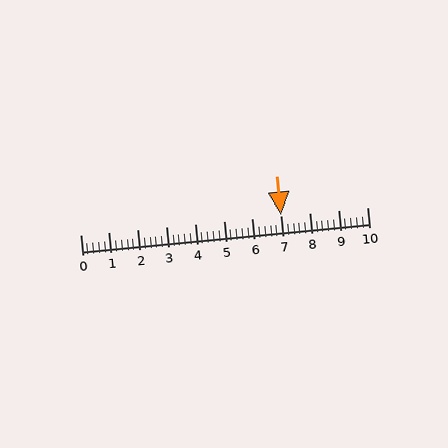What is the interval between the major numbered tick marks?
The major tick marks are spaced 1 units apart.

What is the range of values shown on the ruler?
The ruler shows values from 0 to 10.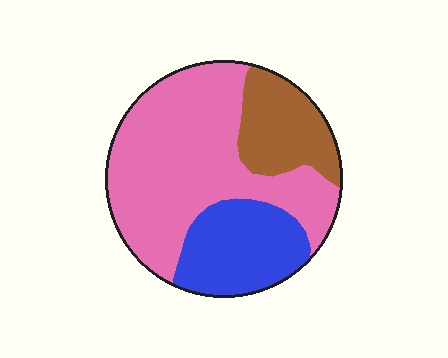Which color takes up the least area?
Brown, at roughly 20%.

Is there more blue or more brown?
Blue.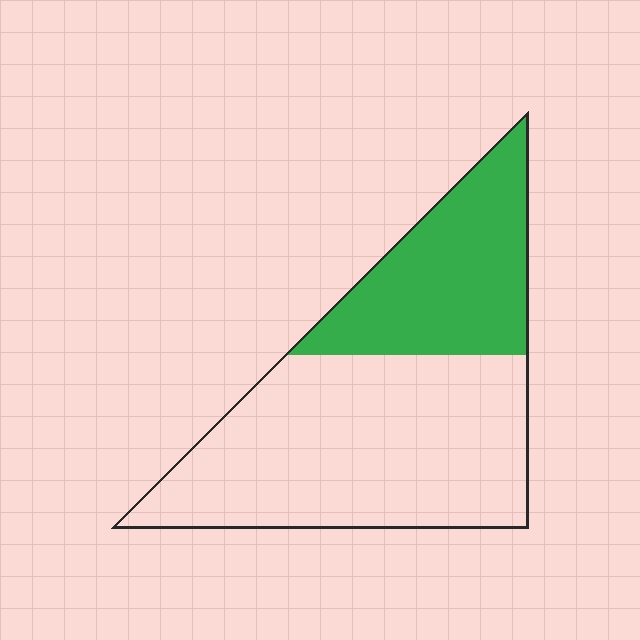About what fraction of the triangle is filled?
About one third (1/3).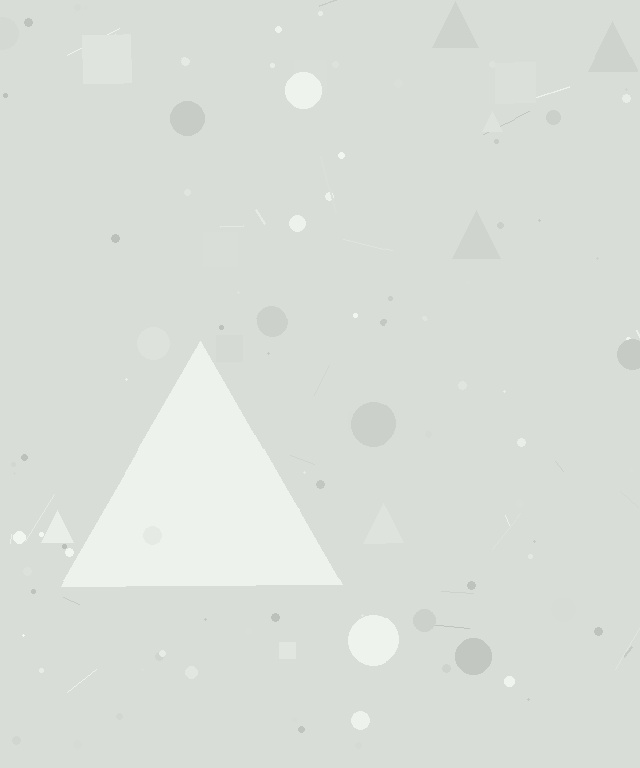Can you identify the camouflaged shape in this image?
The camouflaged shape is a triangle.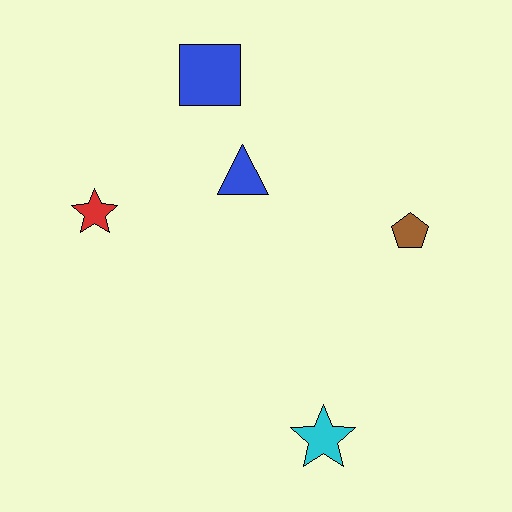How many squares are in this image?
There is 1 square.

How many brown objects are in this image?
There is 1 brown object.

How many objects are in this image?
There are 5 objects.